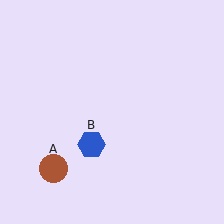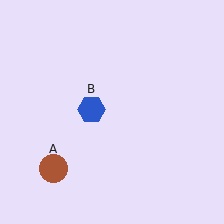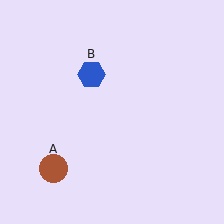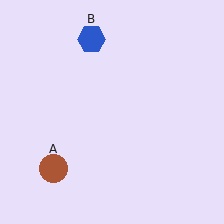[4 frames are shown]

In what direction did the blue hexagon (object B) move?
The blue hexagon (object B) moved up.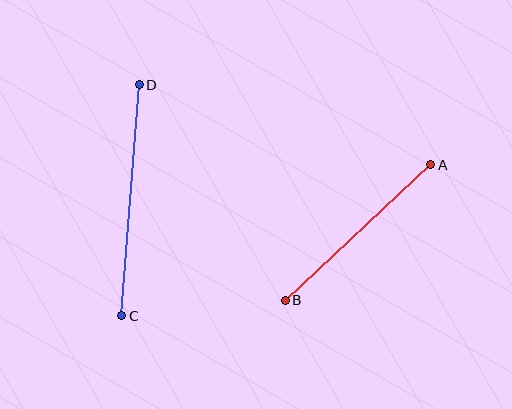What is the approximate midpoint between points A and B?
The midpoint is at approximately (358, 232) pixels.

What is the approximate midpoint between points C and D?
The midpoint is at approximately (130, 200) pixels.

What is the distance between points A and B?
The distance is approximately 199 pixels.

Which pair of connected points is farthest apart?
Points C and D are farthest apart.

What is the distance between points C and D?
The distance is approximately 232 pixels.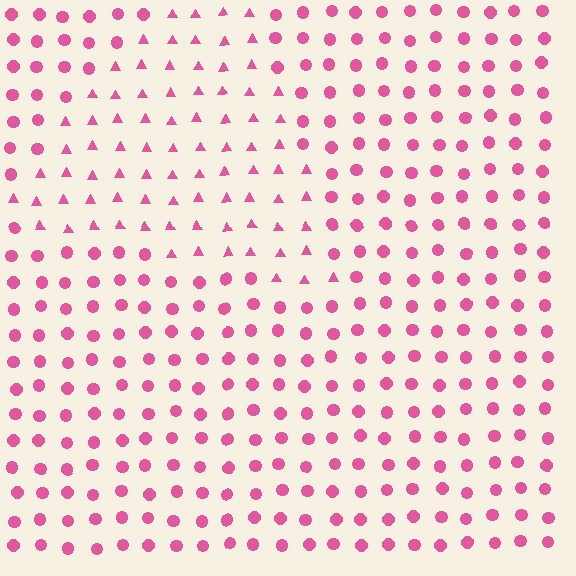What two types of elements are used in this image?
The image uses triangles inside the triangle region and circles outside it.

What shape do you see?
I see a triangle.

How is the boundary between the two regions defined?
The boundary is defined by a change in element shape: triangles inside vs. circles outside. All elements share the same color and spacing.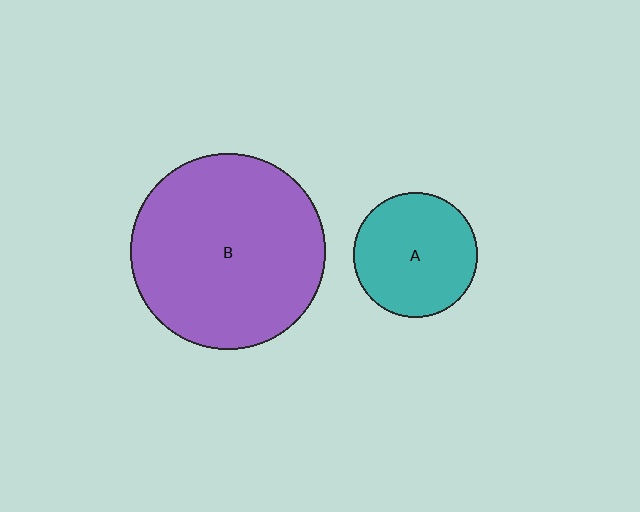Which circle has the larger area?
Circle B (purple).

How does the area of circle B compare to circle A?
Approximately 2.5 times.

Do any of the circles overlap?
No, none of the circles overlap.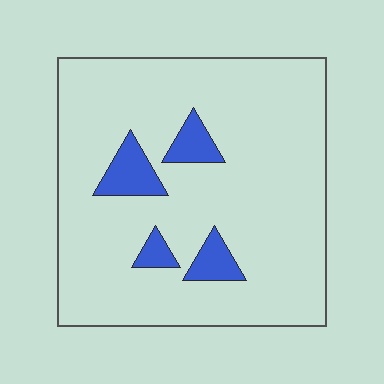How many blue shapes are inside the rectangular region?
4.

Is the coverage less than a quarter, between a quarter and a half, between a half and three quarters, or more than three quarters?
Less than a quarter.